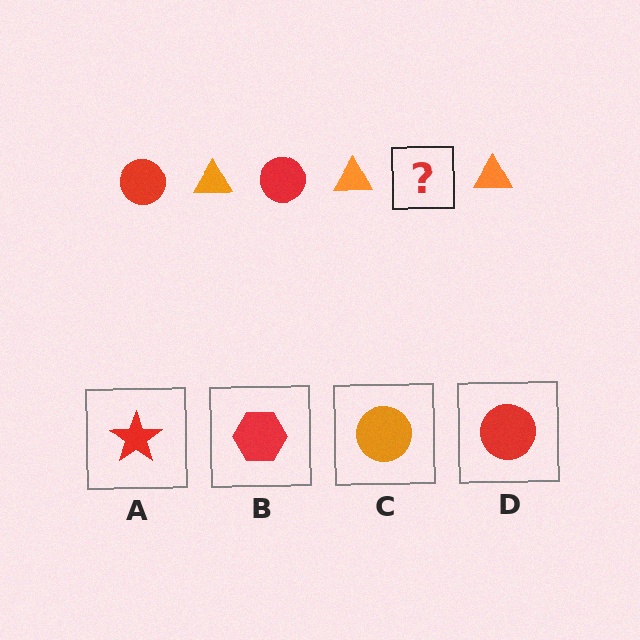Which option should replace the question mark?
Option D.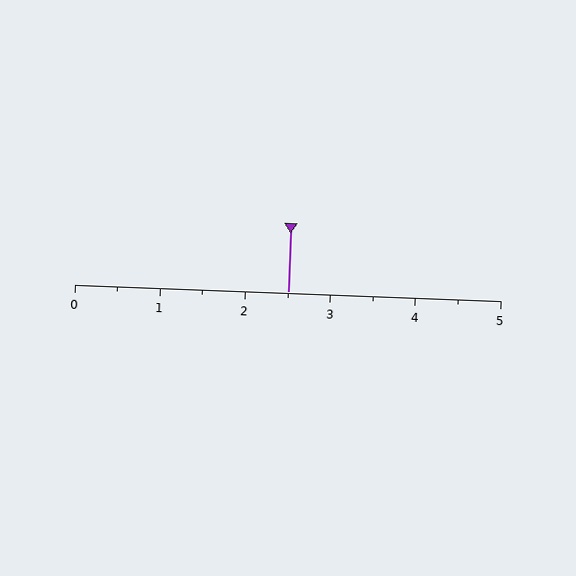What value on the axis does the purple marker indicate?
The marker indicates approximately 2.5.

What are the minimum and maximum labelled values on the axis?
The axis runs from 0 to 5.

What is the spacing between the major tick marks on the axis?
The major ticks are spaced 1 apart.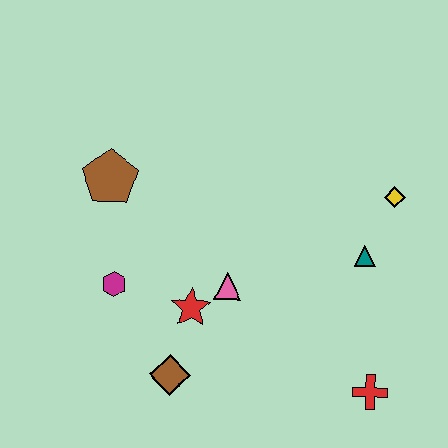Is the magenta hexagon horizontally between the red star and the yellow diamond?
No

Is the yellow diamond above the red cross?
Yes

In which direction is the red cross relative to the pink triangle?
The red cross is to the right of the pink triangle.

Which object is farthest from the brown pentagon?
The red cross is farthest from the brown pentagon.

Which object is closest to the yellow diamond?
The teal triangle is closest to the yellow diamond.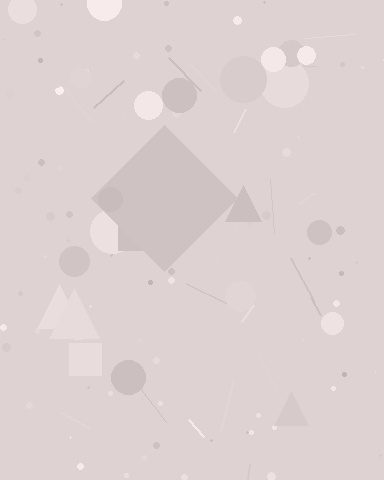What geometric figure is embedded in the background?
A diamond is embedded in the background.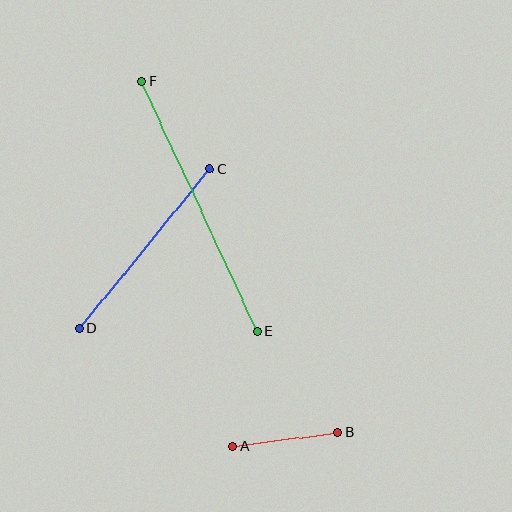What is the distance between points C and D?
The distance is approximately 206 pixels.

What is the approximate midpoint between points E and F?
The midpoint is at approximately (199, 206) pixels.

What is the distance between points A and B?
The distance is approximately 106 pixels.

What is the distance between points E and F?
The distance is approximately 275 pixels.